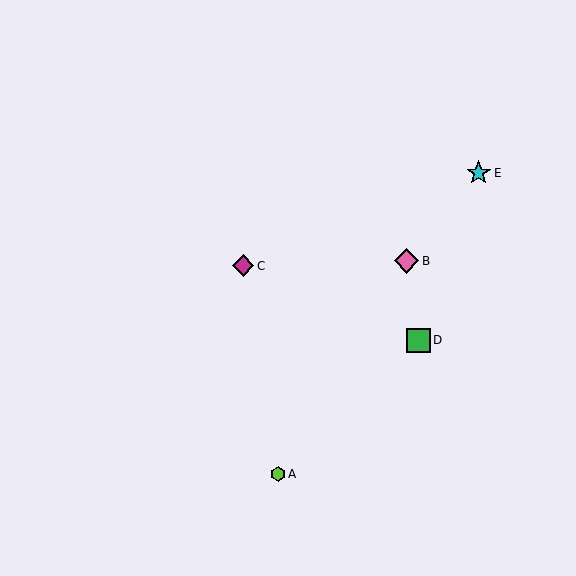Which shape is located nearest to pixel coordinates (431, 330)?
The green square (labeled D) at (418, 340) is nearest to that location.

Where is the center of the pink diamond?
The center of the pink diamond is at (407, 261).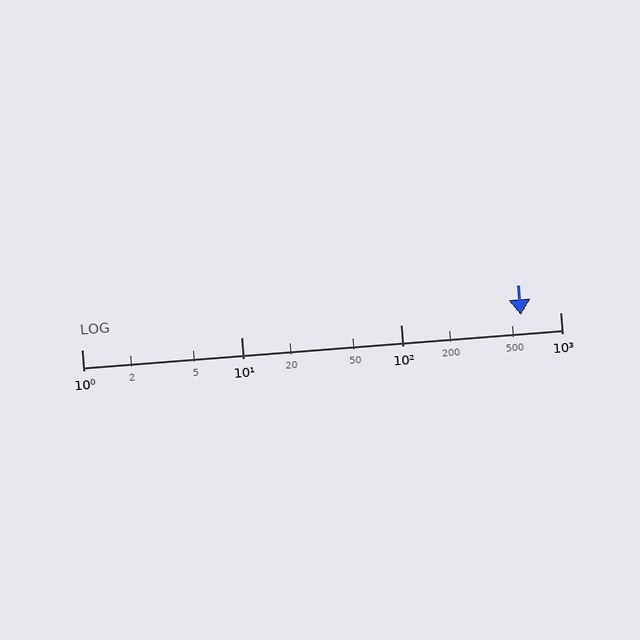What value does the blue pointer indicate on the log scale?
The pointer indicates approximately 570.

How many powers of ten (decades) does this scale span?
The scale spans 3 decades, from 1 to 1000.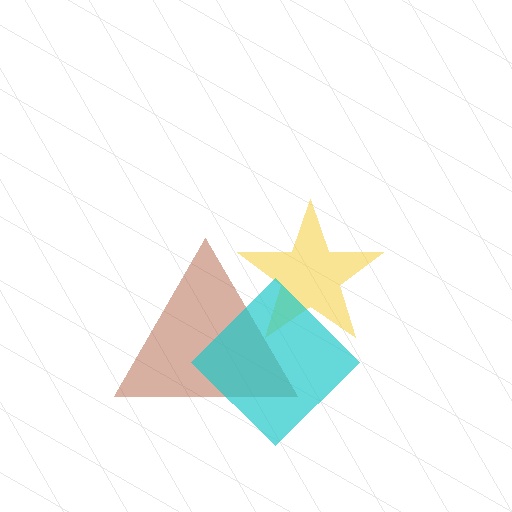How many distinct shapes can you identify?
There are 3 distinct shapes: a brown triangle, a yellow star, a cyan diamond.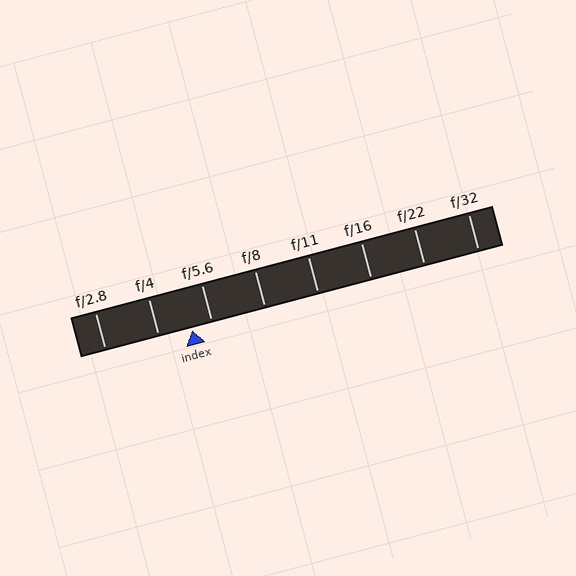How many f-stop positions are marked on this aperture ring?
There are 8 f-stop positions marked.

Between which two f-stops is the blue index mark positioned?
The index mark is between f/4 and f/5.6.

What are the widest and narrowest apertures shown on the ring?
The widest aperture shown is f/2.8 and the narrowest is f/32.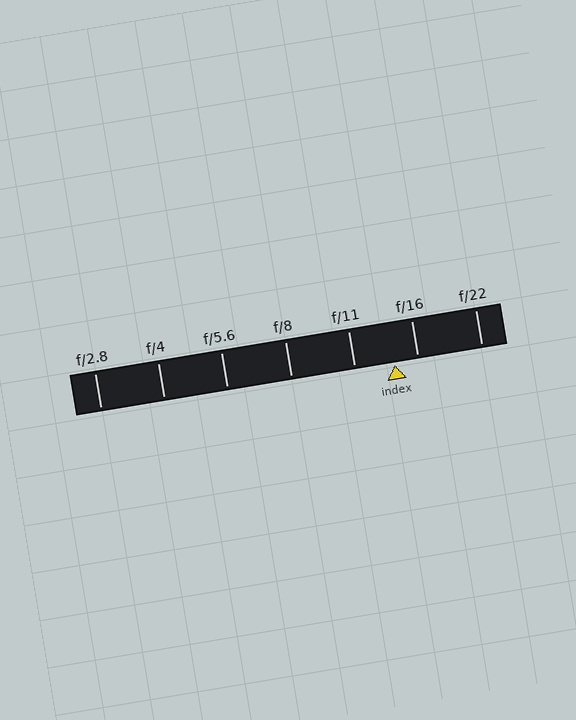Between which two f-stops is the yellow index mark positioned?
The index mark is between f/11 and f/16.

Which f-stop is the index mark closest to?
The index mark is closest to f/16.